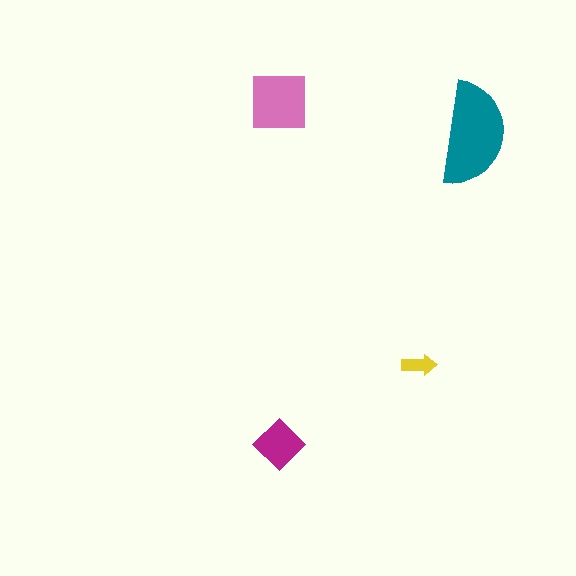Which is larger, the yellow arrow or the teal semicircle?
The teal semicircle.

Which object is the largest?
The teal semicircle.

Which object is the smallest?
The yellow arrow.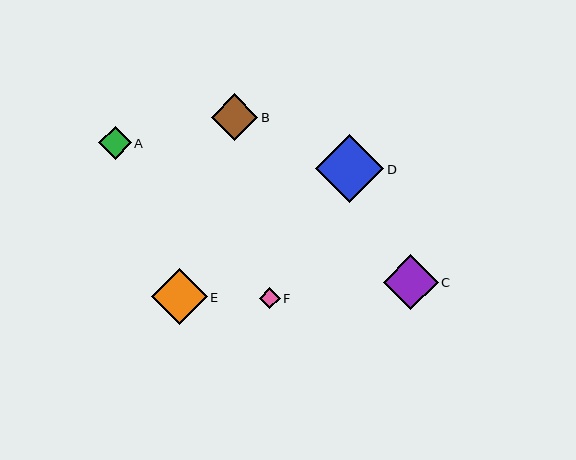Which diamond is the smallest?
Diamond F is the smallest with a size of approximately 21 pixels.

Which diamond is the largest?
Diamond D is the largest with a size of approximately 68 pixels.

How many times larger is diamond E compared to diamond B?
Diamond E is approximately 1.2 times the size of diamond B.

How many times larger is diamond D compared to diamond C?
Diamond D is approximately 1.2 times the size of diamond C.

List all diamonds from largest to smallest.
From largest to smallest: D, E, C, B, A, F.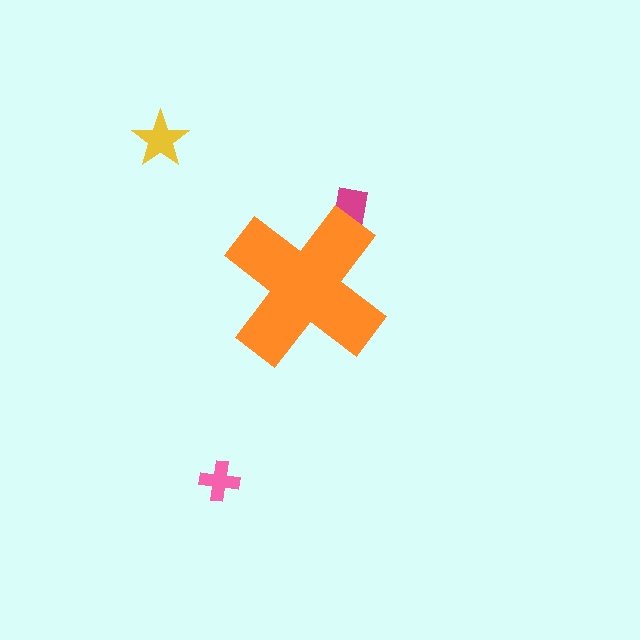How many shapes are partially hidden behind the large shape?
1 shape is partially hidden.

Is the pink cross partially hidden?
No, the pink cross is fully visible.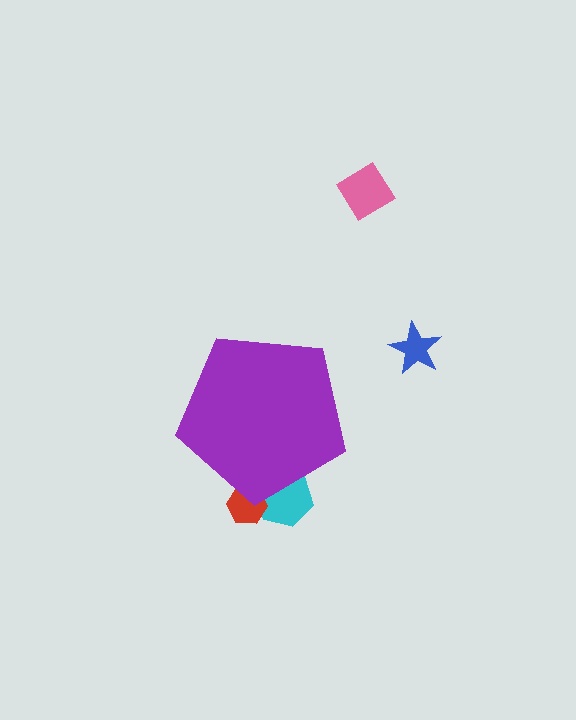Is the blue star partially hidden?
No, the blue star is fully visible.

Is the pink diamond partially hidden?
No, the pink diamond is fully visible.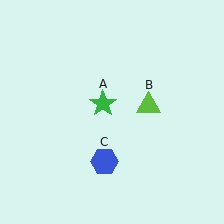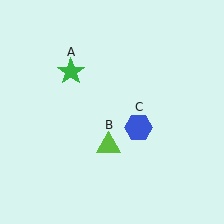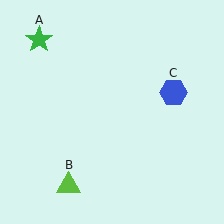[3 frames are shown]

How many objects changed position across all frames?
3 objects changed position: green star (object A), lime triangle (object B), blue hexagon (object C).